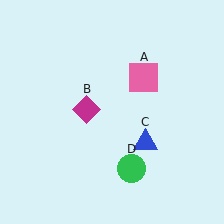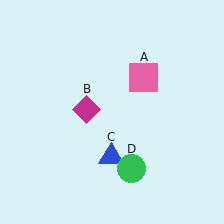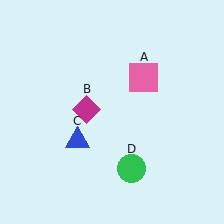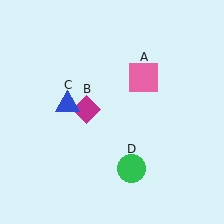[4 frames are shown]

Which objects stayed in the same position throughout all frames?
Pink square (object A) and magenta diamond (object B) and green circle (object D) remained stationary.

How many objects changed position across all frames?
1 object changed position: blue triangle (object C).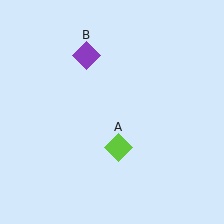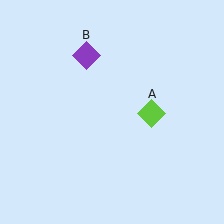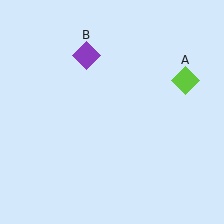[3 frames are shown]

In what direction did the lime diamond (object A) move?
The lime diamond (object A) moved up and to the right.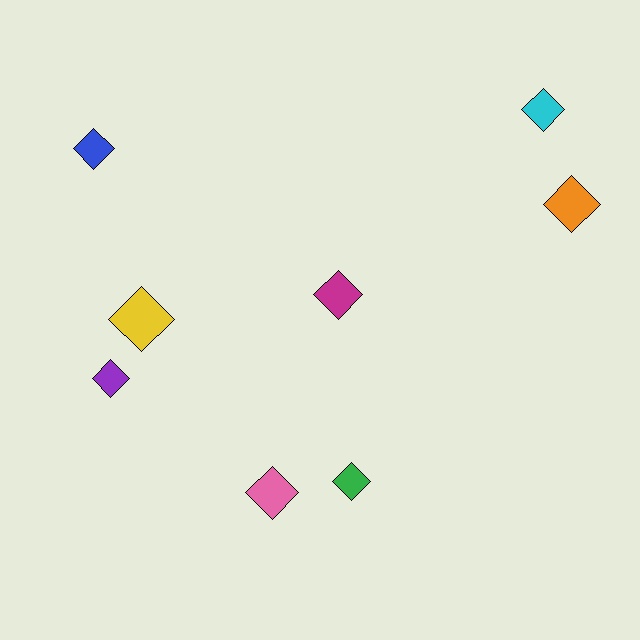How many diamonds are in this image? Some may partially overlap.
There are 8 diamonds.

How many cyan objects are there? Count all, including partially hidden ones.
There is 1 cyan object.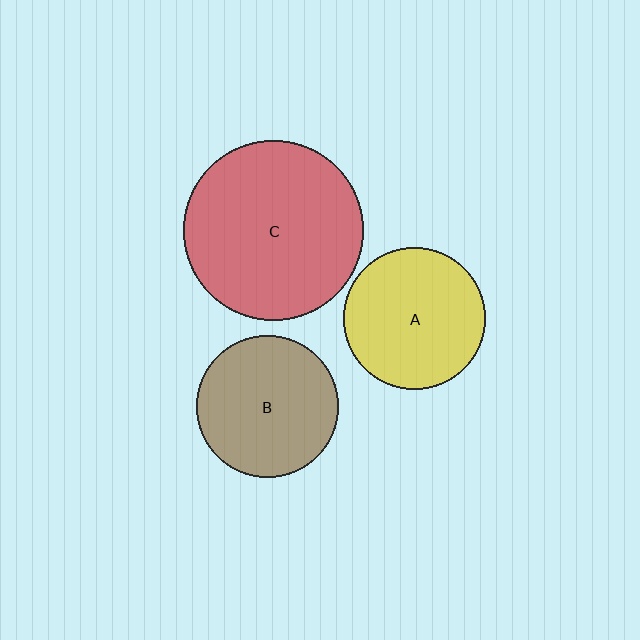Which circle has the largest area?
Circle C (red).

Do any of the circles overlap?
No, none of the circles overlap.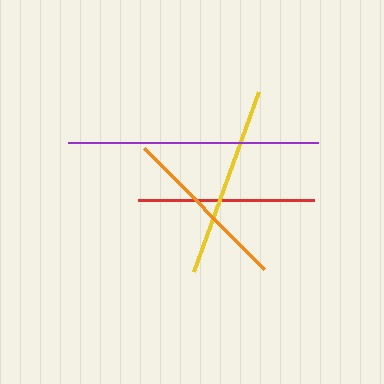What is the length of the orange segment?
The orange segment is approximately 170 pixels long.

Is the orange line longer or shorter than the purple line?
The purple line is longer than the orange line.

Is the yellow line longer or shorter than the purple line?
The purple line is longer than the yellow line.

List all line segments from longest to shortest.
From longest to shortest: purple, yellow, red, orange.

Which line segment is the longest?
The purple line is the longest at approximately 250 pixels.